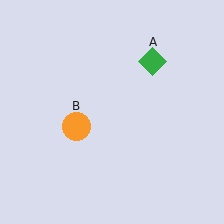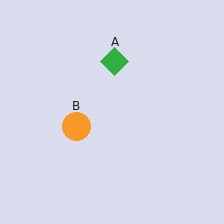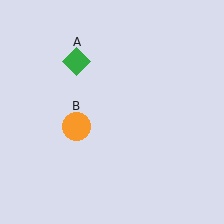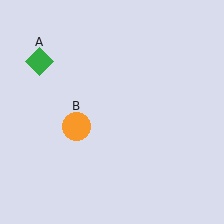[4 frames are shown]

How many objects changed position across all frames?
1 object changed position: green diamond (object A).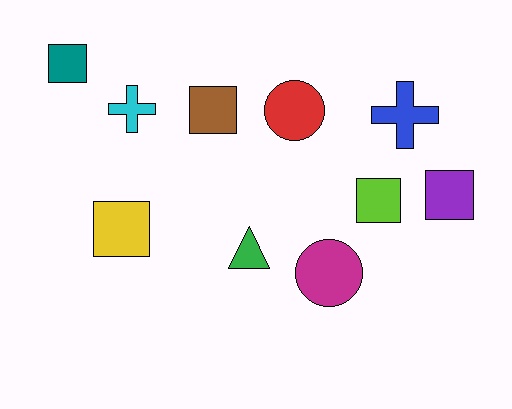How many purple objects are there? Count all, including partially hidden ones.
There is 1 purple object.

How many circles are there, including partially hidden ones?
There are 2 circles.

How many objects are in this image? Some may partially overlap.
There are 10 objects.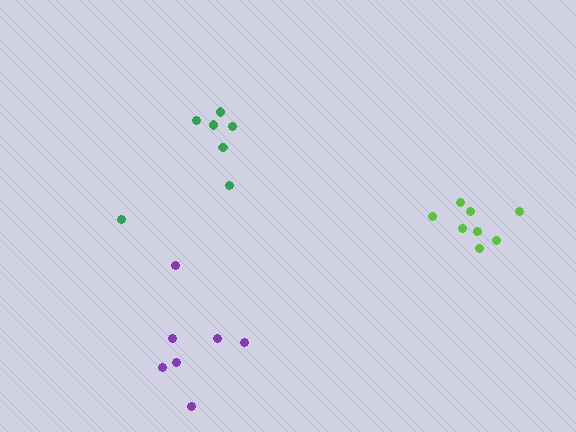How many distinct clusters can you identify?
There are 3 distinct clusters.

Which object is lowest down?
The purple cluster is bottommost.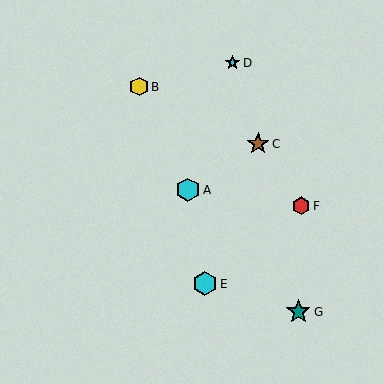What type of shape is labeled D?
Shape D is a cyan star.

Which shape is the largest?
The teal star (labeled G) is the largest.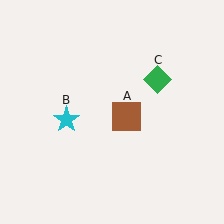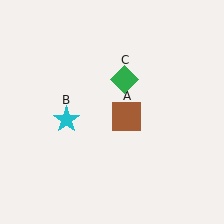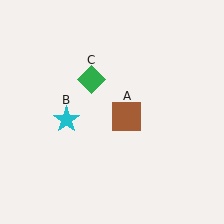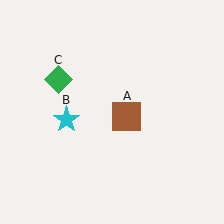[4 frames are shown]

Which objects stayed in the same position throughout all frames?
Brown square (object A) and cyan star (object B) remained stationary.